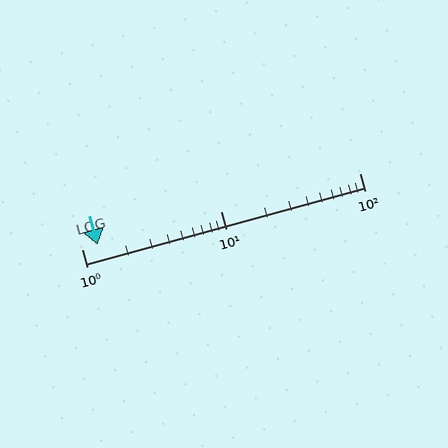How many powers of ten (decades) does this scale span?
The scale spans 2 decades, from 1 to 100.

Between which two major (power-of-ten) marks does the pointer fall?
The pointer is between 1 and 10.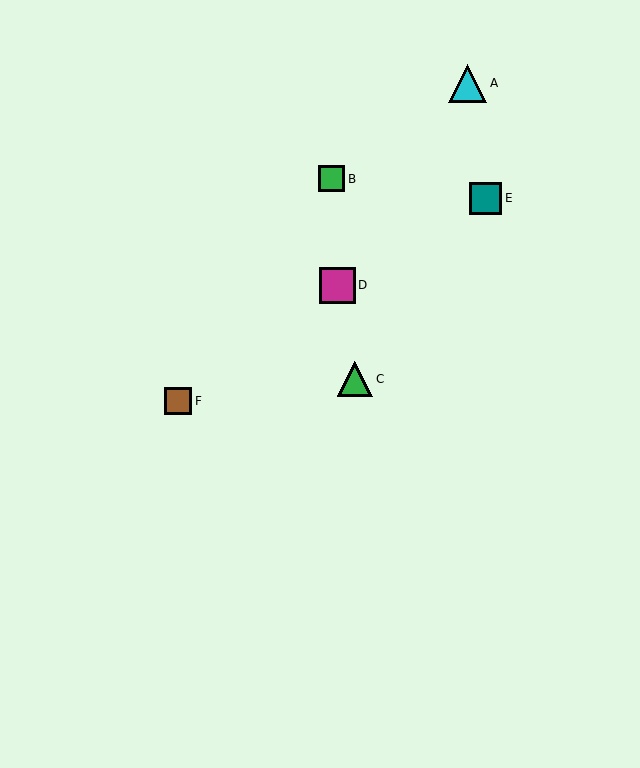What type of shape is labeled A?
Shape A is a cyan triangle.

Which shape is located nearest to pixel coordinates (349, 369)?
The green triangle (labeled C) at (355, 379) is nearest to that location.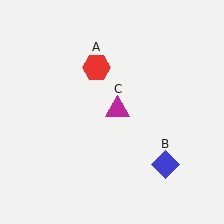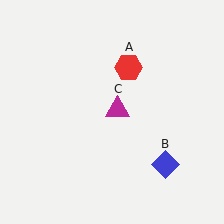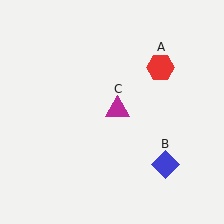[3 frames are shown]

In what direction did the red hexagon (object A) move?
The red hexagon (object A) moved right.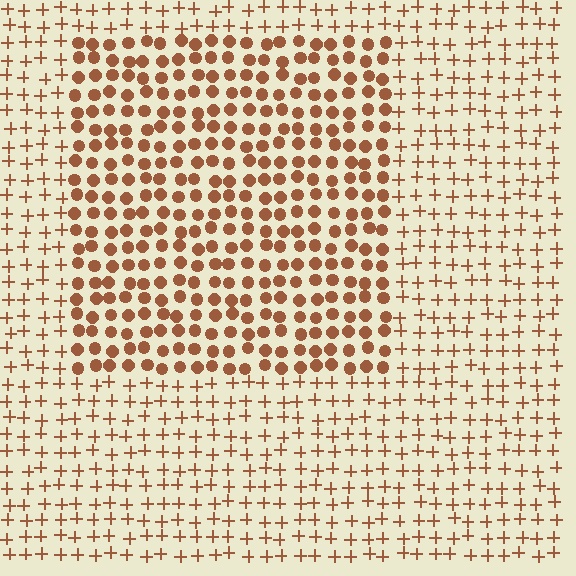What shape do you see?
I see a rectangle.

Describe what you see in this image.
The image is filled with small brown elements arranged in a uniform grid. A rectangle-shaped region contains circles, while the surrounding area contains plus signs. The boundary is defined purely by the change in element shape.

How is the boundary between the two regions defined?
The boundary is defined by a change in element shape: circles inside vs. plus signs outside. All elements share the same color and spacing.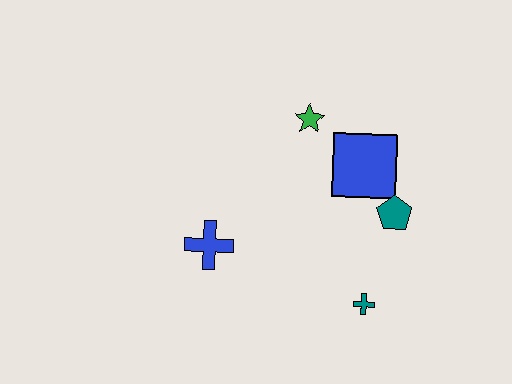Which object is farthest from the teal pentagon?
The blue cross is farthest from the teal pentagon.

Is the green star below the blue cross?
No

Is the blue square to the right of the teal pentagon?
No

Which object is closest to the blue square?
The teal pentagon is closest to the blue square.